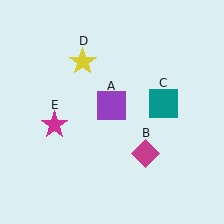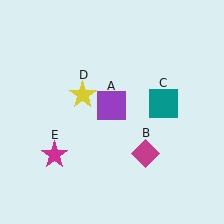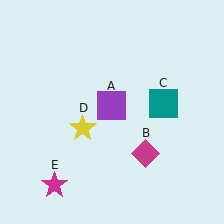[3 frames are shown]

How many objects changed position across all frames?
2 objects changed position: yellow star (object D), magenta star (object E).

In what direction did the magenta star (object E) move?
The magenta star (object E) moved down.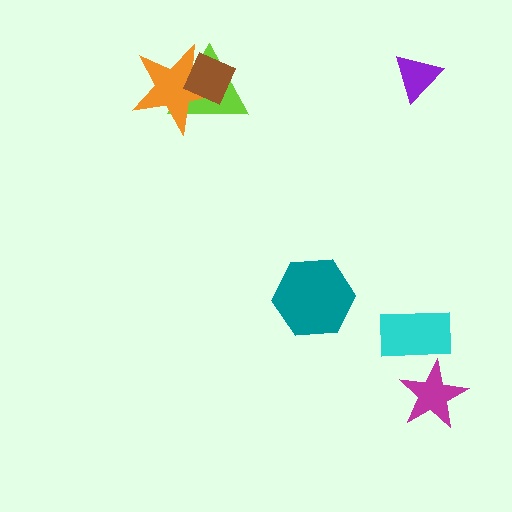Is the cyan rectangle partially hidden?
Yes, it is partially covered by another shape.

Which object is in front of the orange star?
The brown diamond is in front of the orange star.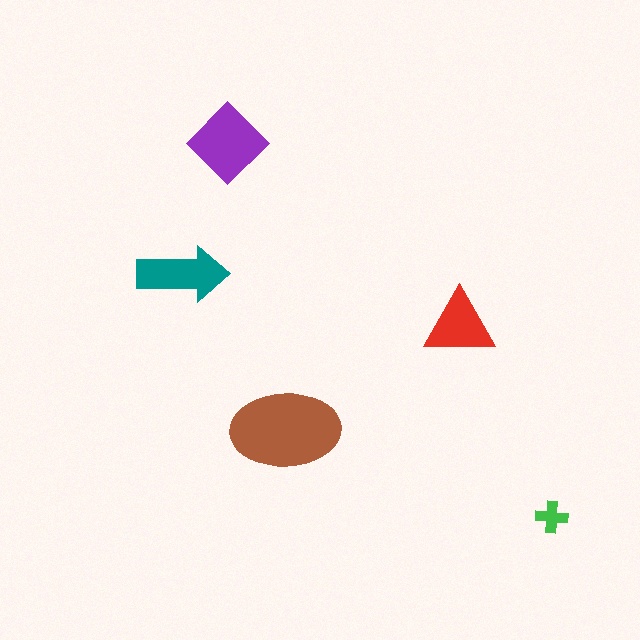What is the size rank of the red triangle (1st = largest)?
4th.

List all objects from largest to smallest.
The brown ellipse, the purple diamond, the teal arrow, the red triangle, the green cross.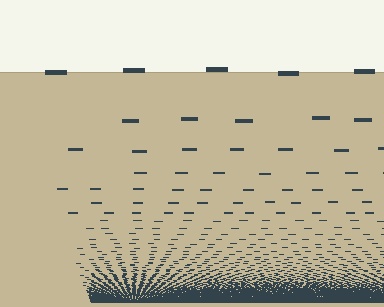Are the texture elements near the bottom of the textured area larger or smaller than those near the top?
Smaller. The gradient is inverted — elements near the bottom are smaller and denser.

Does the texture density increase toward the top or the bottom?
Density increases toward the bottom.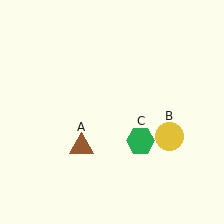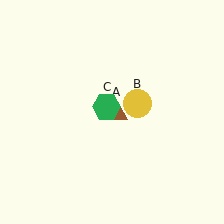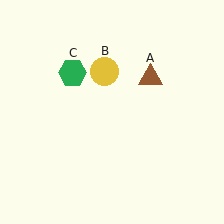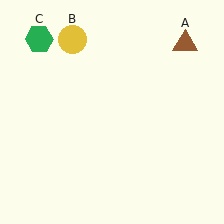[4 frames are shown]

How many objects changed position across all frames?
3 objects changed position: brown triangle (object A), yellow circle (object B), green hexagon (object C).